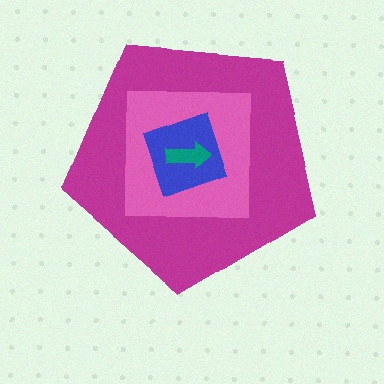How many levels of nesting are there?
4.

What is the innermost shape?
The teal arrow.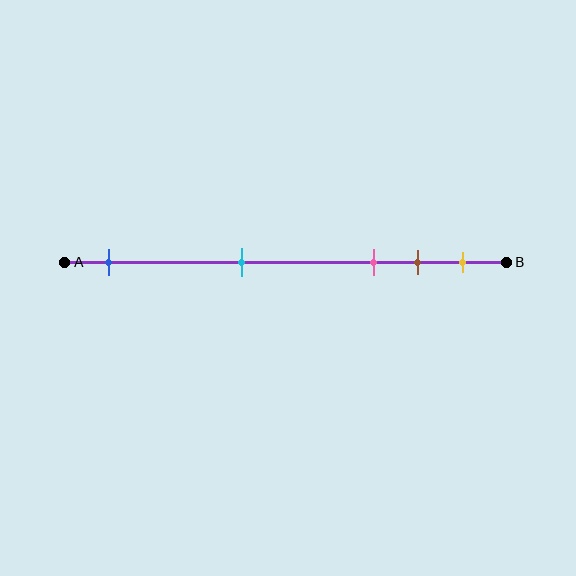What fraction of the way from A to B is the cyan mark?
The cyan mark is approximately 40% (0.4) of the way from A to B.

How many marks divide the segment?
There are 5 marks dividing the segment.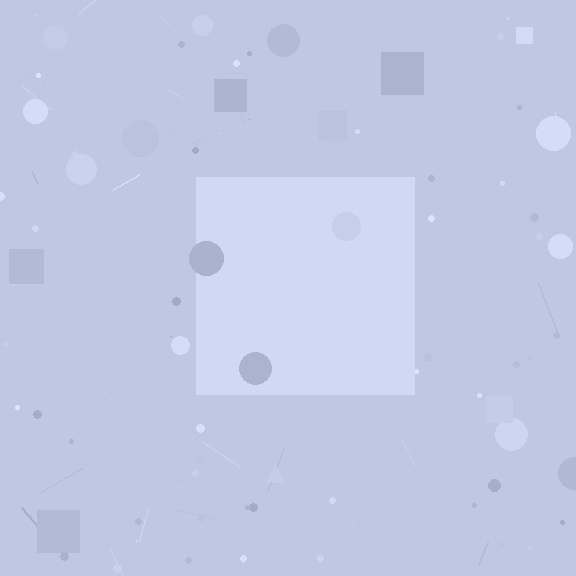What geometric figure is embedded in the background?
A square is embedded in the background.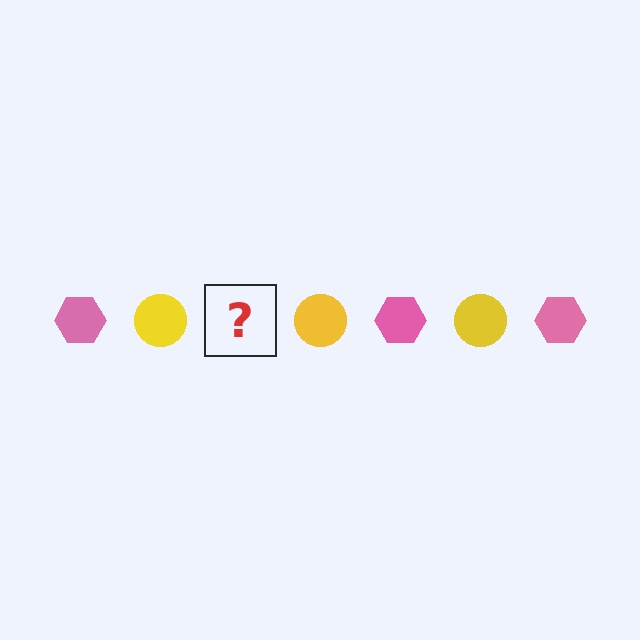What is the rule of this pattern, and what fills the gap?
The rule is that the pattern alternates between pink hexagon and yellow circle. The gap should be filled with a pink hexagon.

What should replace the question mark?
The question mark should be replaced with a pink hexagon.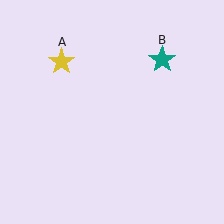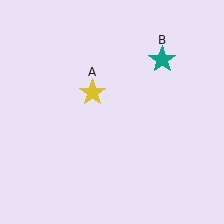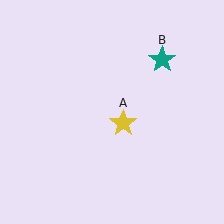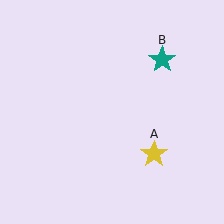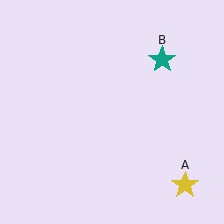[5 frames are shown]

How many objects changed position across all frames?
1 object changed position: yellow star (object A).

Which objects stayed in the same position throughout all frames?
Teal star (object B) remained stationary.